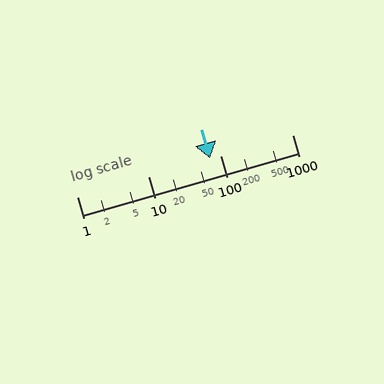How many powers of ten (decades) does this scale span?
The scale spans 3 decades, from 1 to 1000.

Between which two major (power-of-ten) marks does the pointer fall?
The pointer is between 10 and 100.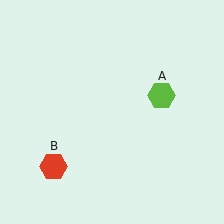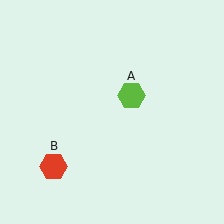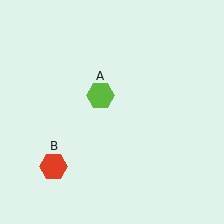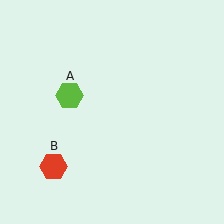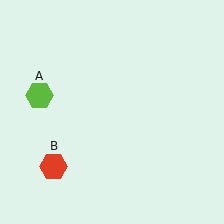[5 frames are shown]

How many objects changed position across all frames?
1 object changed position: lime hexagon (object A).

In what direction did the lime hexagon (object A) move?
The lime hexagon (object A) moved left.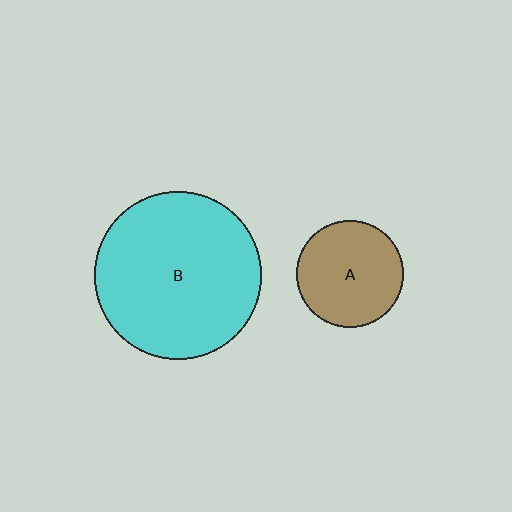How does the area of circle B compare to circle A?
Approximately 2.4 times.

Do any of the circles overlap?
No, none of the circles overlap.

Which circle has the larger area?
Circle B (cyan).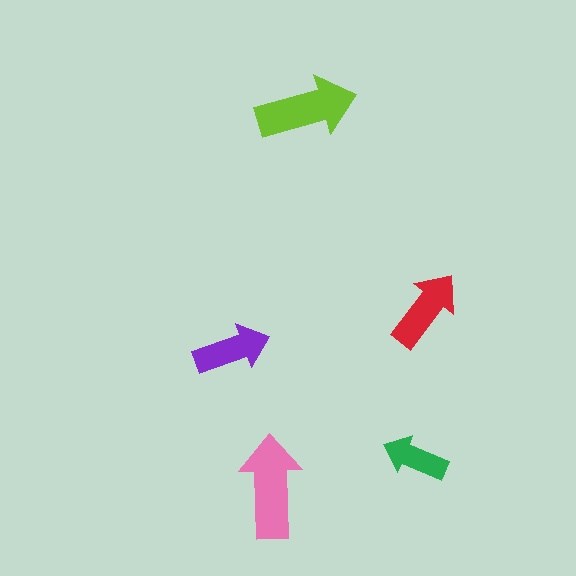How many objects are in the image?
There are 5 objects in the image.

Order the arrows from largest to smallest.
the pink one, the lime one, the red one, the purple one, the green one.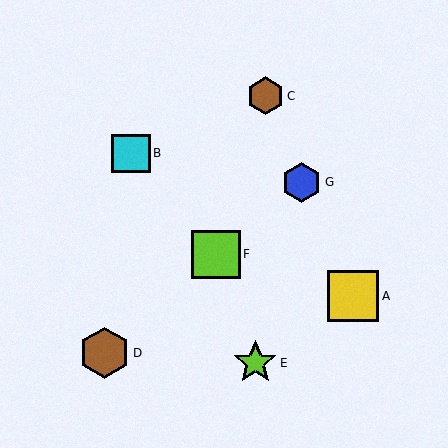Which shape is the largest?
The brown hexagon (labeled D) is the largest.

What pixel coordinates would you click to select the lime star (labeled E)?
Click at (255, 363) to select the lime star E.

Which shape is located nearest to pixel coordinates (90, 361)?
The brown hexagon (labeled D) at (104, 353) is nearest to that location.